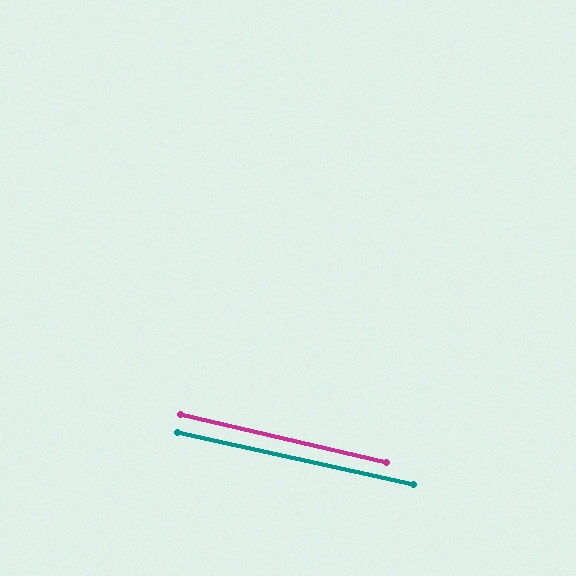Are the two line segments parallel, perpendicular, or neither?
Parallel — their directions differ by only 0.5°.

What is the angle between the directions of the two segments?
Approximately 1 degree.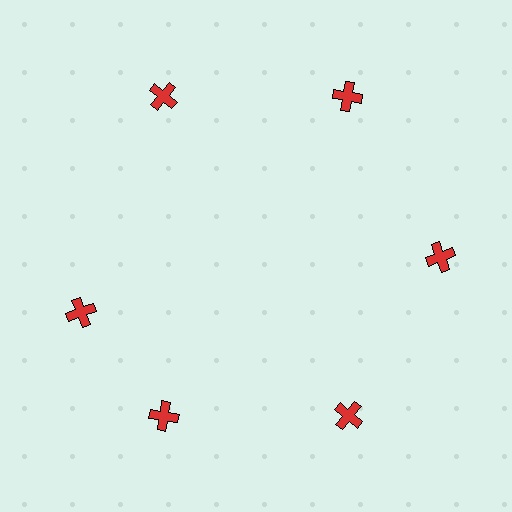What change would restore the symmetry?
The symmetry would be restored by rotating it back into even spacing with its neighbors so that all 6 crosses sit at equal angles and equal distance from the center.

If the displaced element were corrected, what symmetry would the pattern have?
It would have 6-fold rotational symmetry — the pattern would map onto itself every 60 degrees.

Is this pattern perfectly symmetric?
No. The 6 red crosses are arranged in a ring, but one element near the 9 o'clock position is rotated out of alignment along the ring, breaking the 6-fold rotational symmetry.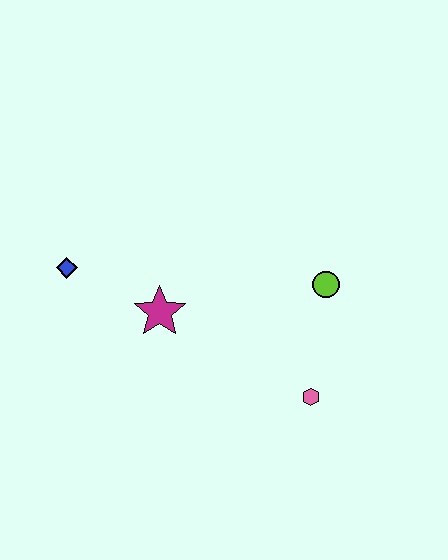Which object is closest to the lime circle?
The pink hexagon is closest to the lime circle.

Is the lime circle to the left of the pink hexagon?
No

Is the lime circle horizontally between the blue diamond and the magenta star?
No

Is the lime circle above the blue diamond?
No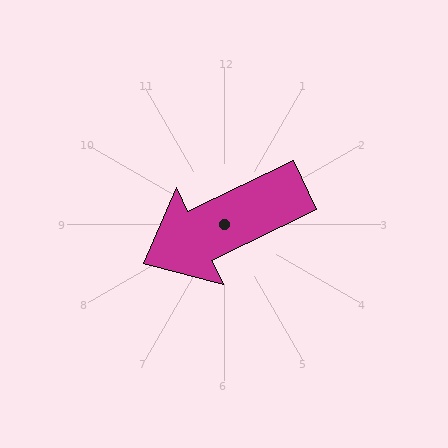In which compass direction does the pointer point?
Southwest.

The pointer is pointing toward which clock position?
Roughly 8 o'clock.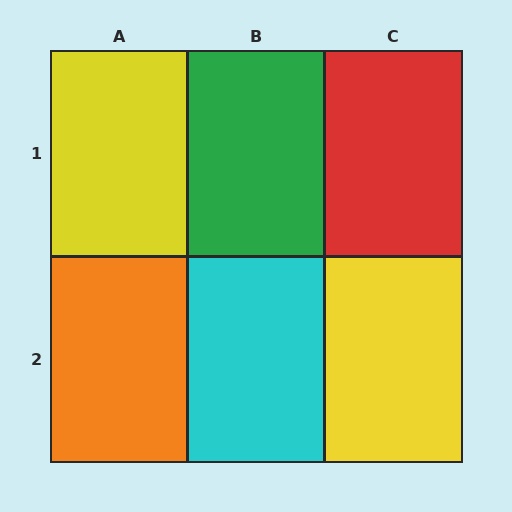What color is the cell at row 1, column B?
Green.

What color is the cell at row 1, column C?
Red.